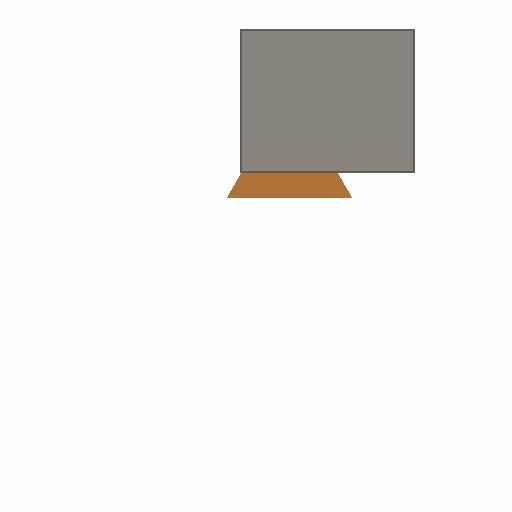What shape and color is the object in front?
The object in front is a gray rectangle.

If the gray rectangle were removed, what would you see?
You would see the complete brown triangle.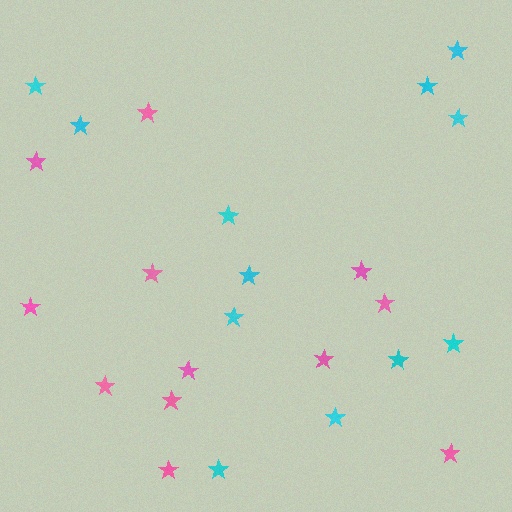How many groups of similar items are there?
There are 2 groups: one group of pink stars (12) and one group of cyan stars (12).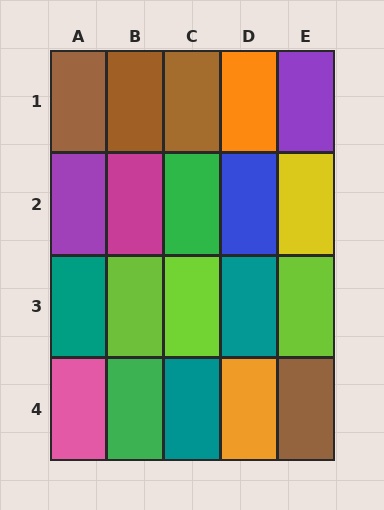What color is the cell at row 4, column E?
Brown.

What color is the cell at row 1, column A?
Brown.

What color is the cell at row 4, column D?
Orange.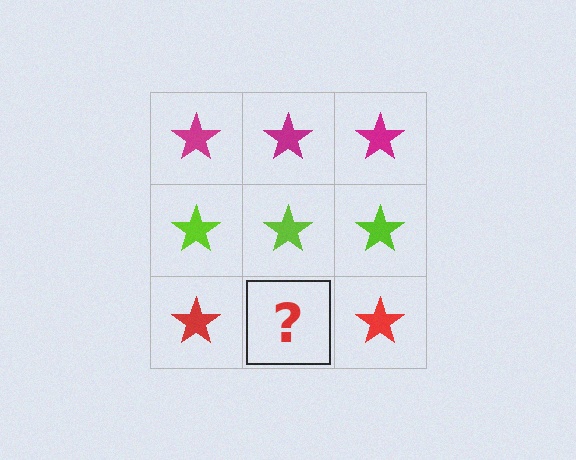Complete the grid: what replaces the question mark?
The question mark should be replaced with a red star.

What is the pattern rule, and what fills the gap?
The rule is that each row has a consistent color. The gap should be filled with a red star.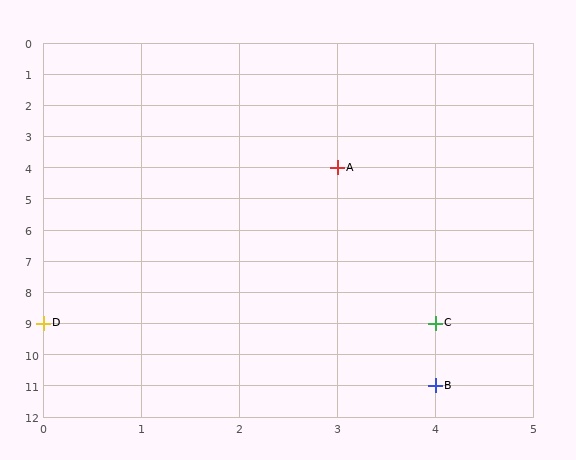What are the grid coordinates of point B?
Point B is at grid coordinates (4, 11).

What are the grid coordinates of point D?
Point D is at grid coordinates (0, 9).